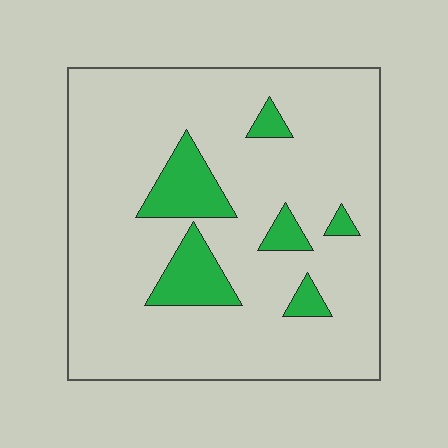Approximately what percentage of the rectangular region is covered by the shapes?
Approximately 15%.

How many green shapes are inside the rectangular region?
6.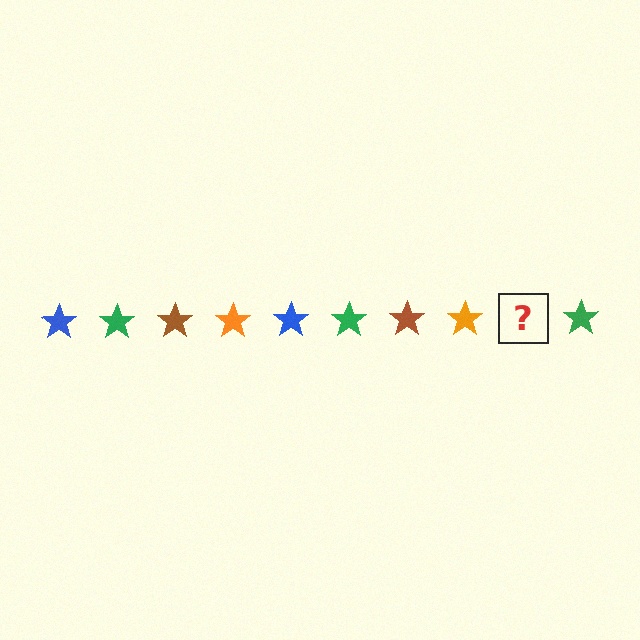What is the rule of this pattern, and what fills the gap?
The rule is that the pattern cycles through blue, green, brown, orange stars. The gap should be filled with a blue star.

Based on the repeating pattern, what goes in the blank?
The blank should be a blue star.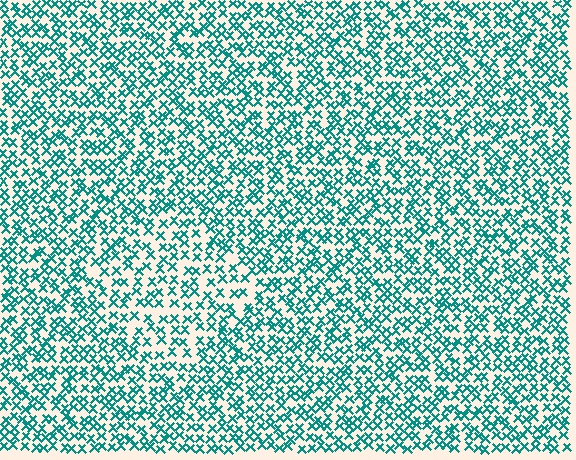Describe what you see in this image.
The image contains small teal elements arranged at two different densities. A diamond-shaped region is visible where the elements are less densely packed than the surrounding area.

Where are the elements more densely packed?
The elements are more densely packed outside the diamond boundary.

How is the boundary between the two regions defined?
The boundary is defined by a change in element density (approximately 1.5x ratio). All elements are the same color, size, and shape.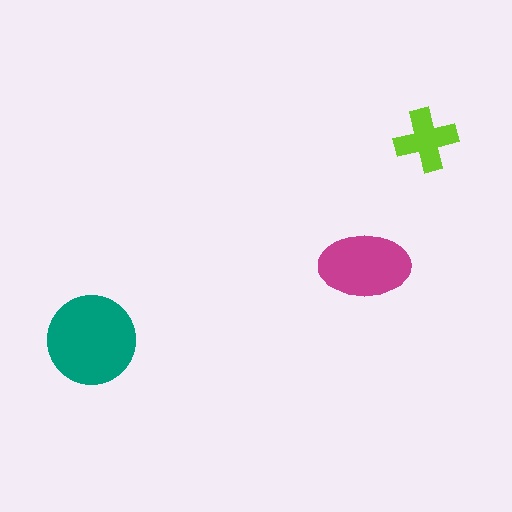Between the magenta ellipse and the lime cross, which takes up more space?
The magenta ellipse.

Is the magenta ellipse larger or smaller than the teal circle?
Smaller.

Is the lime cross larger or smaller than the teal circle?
Smaller.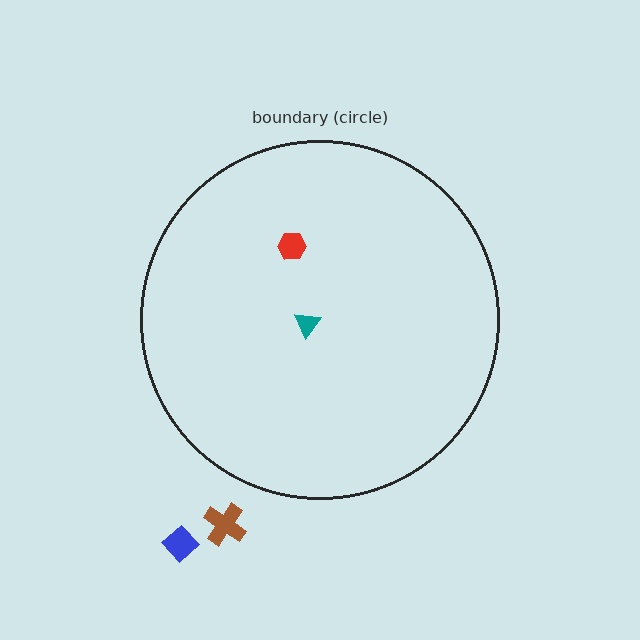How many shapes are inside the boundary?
2 inside, 2 outside.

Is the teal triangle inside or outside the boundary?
Inside.